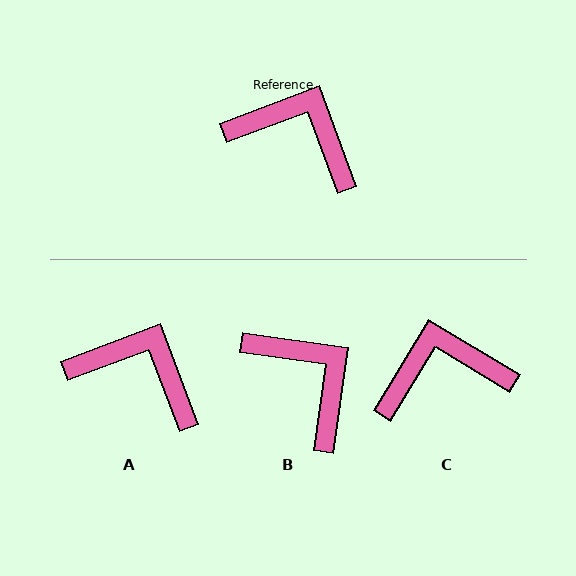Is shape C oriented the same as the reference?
No, it is off by about 38 degrees.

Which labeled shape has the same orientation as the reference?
A.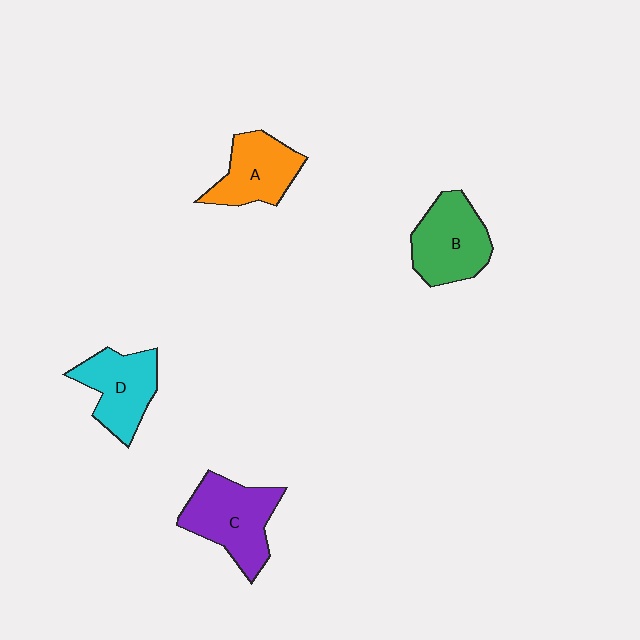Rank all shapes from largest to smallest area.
From largest to smallest: C (purple), B (green), D (cyan), A (orange).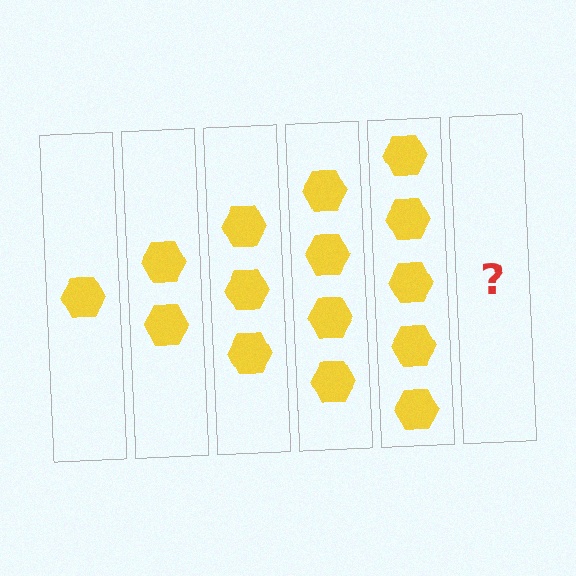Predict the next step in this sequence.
The next step is 6 hexagons.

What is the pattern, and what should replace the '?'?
The pattern is that each step adds one more hexagon. The '?' should be 6 hexagons.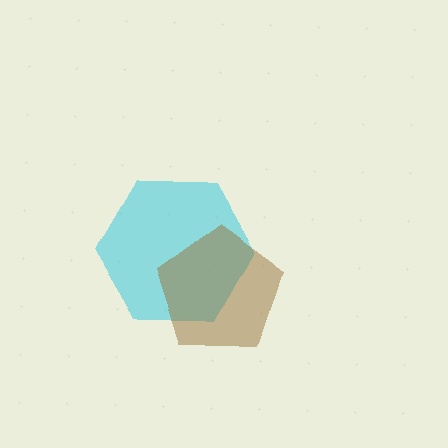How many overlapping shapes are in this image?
There are 2 overlapping shapes in the image.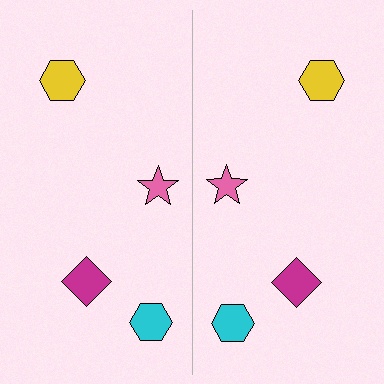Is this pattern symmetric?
Yes, this pattern has bilateral (reflection) symmetry.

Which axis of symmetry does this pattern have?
The pattern has a vertical axis of symmetry running through the center of the image.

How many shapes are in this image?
There are 8 shapes in this image.